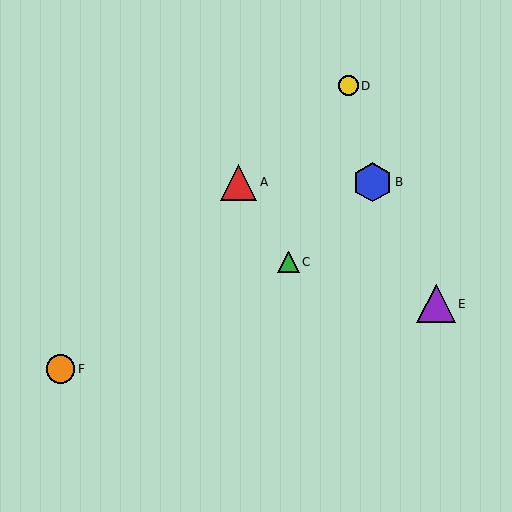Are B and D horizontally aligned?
No, B is at y≈182 and D is at y≈86.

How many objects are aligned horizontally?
2 objects (A, B) are aligned horizontally.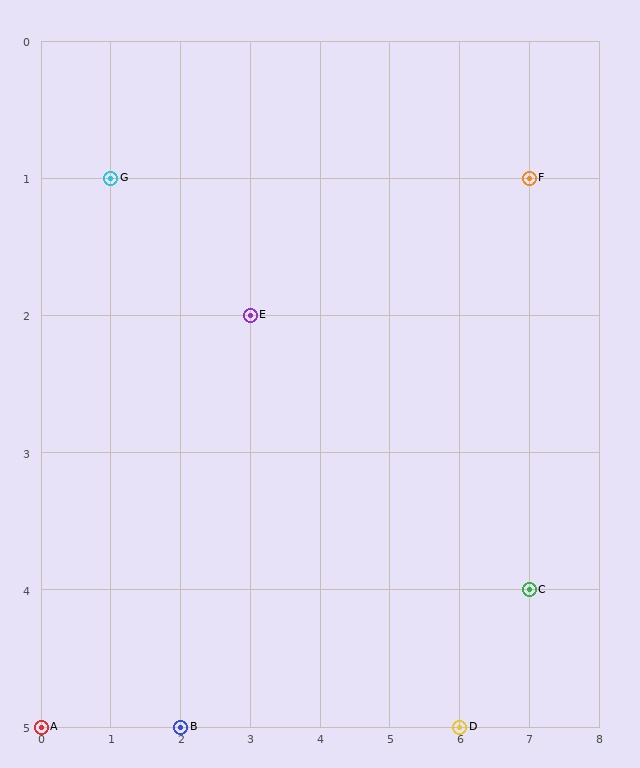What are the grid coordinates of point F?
Point F is at grid coordinates (7, 1).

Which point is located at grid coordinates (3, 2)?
Point E is at (3, 2).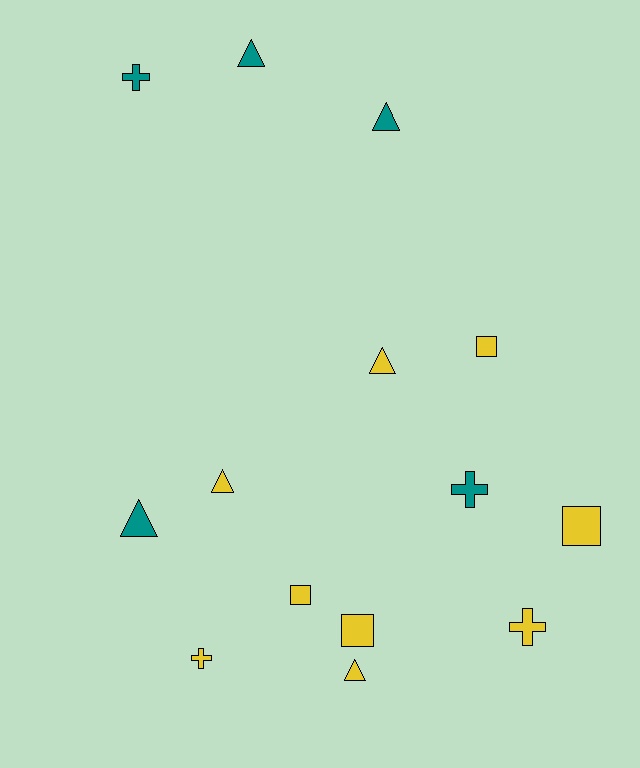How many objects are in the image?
There are 14 objects.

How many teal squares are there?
There are no teal squares.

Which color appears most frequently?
Yellow, with 9 objects.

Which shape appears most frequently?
Triangle, with 6 objects.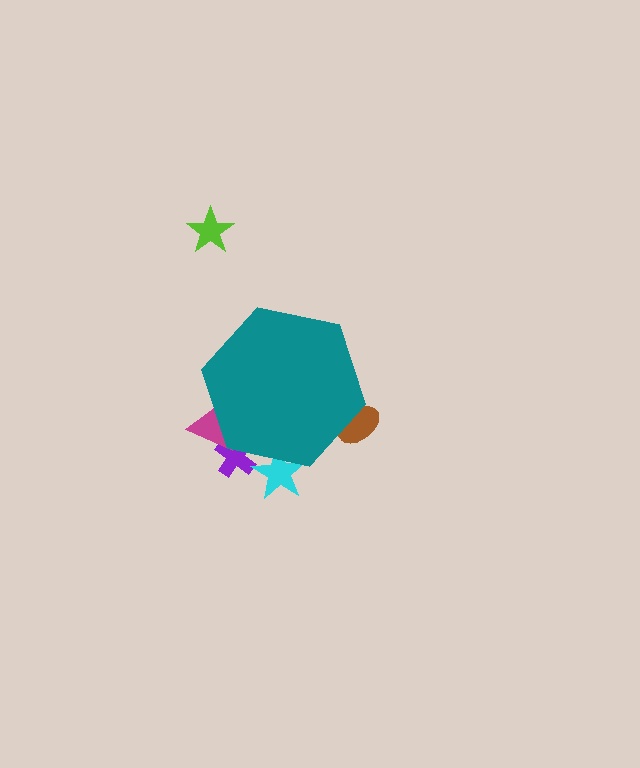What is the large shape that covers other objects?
A teal hexagon.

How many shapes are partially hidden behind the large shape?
4 shapes are partially hidden.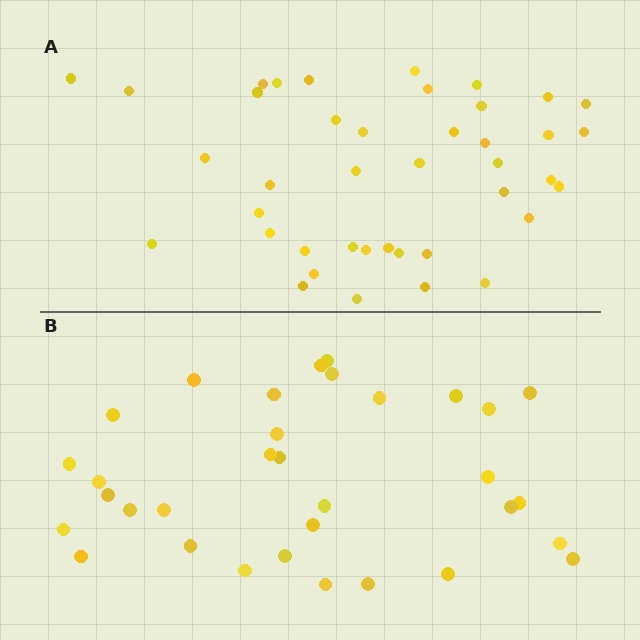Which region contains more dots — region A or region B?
Region A (the top region) has more dots.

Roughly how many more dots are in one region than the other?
Region A has roughly 8 or so more dots than region B.